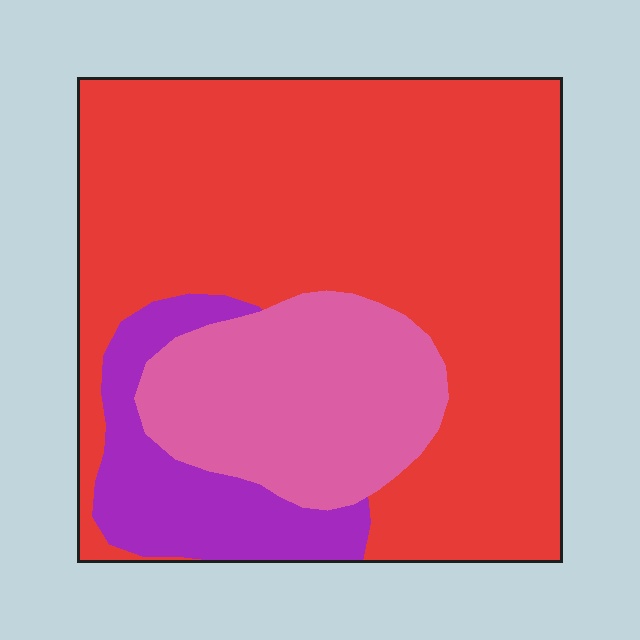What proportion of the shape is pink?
Pink takes up about one fifth (1/5) of the shape.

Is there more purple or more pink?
Pink.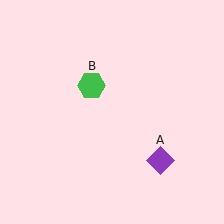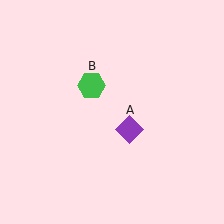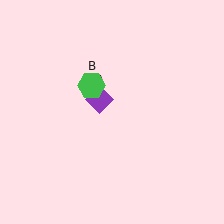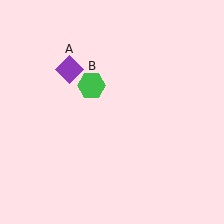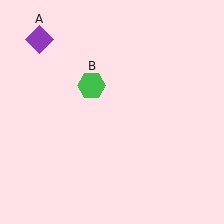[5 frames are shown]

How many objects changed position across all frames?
1 object changed position: purple diamond (object A).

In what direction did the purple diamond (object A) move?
The purple diamond (object A) moved up and to the left.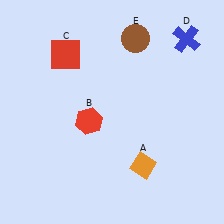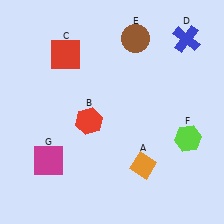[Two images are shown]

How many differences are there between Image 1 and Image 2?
There are 2 differences between the two images.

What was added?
A lime hexagon (F), a magenta square (G) were added in Image 2.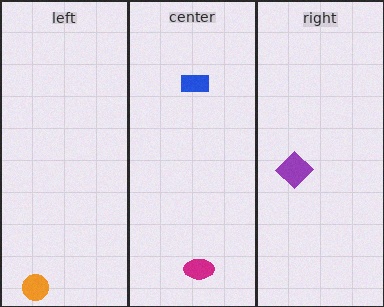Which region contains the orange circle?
The left region.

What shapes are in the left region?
The orange circle.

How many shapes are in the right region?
1.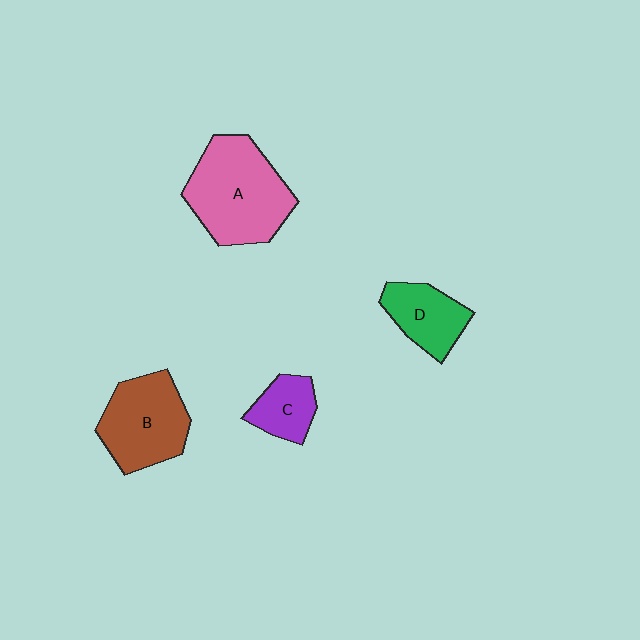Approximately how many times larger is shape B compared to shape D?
Approximately 1.5 times.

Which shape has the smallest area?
Shape C (purple).